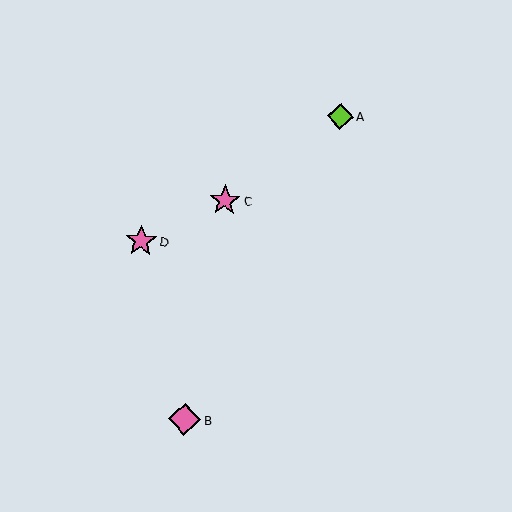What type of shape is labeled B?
Shape B is a pink diamond.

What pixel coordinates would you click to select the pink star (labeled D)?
Click at (141, 241) to select the pink star D.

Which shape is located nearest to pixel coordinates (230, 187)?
The pink star (labeled C) at (225, 201) is nearest to that location.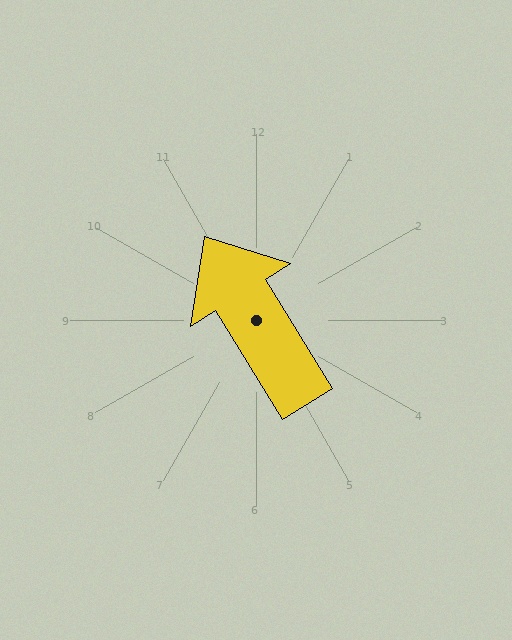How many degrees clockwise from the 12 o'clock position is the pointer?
Approximately 328 degrees.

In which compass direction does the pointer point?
Northwest.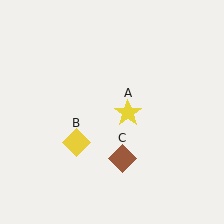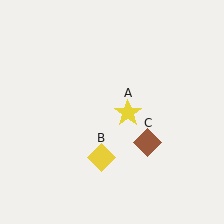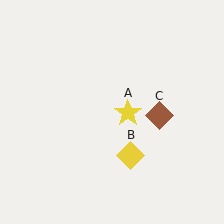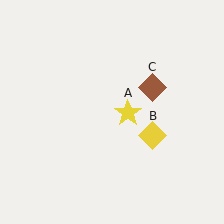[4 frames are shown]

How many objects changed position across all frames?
2 objects changed position: yellow diamond (object B), brown diamond (object C).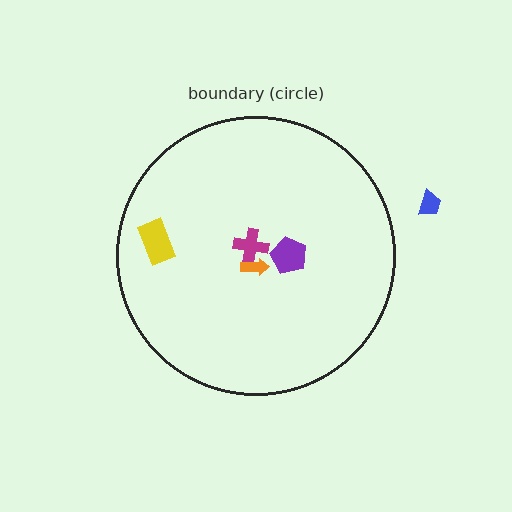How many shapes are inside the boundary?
4 inside, 1 outside.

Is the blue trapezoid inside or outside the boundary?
Outside.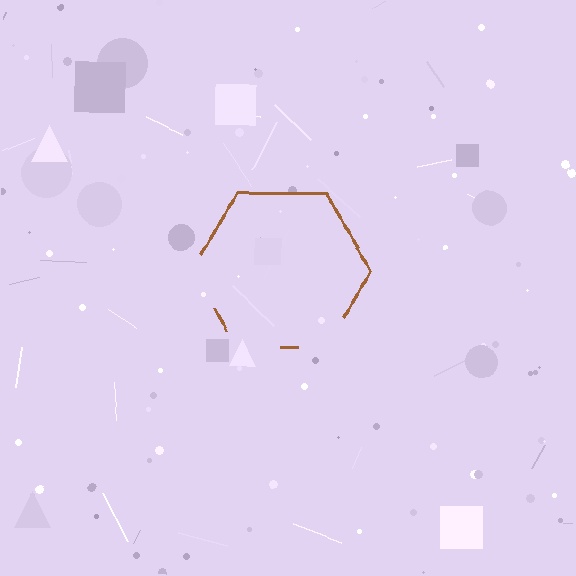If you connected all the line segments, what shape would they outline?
They would outline a hexagon.